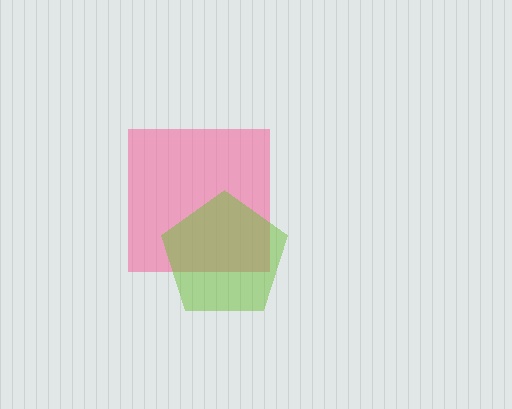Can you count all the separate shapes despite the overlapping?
Yes, there are 2 separate shapes.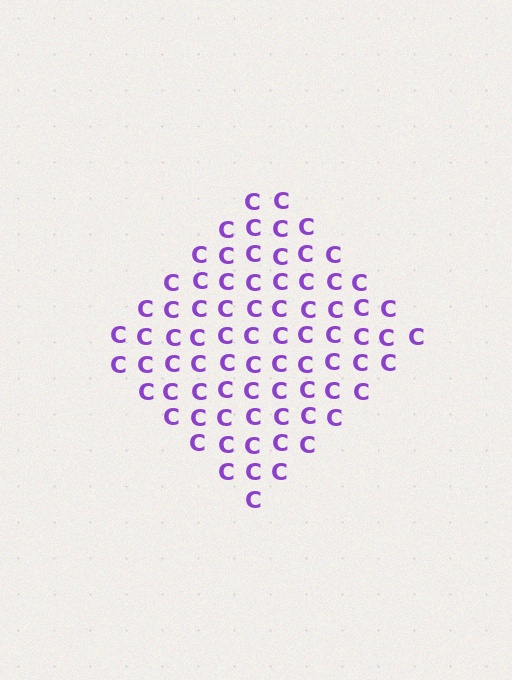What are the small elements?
The small elements are letter C's.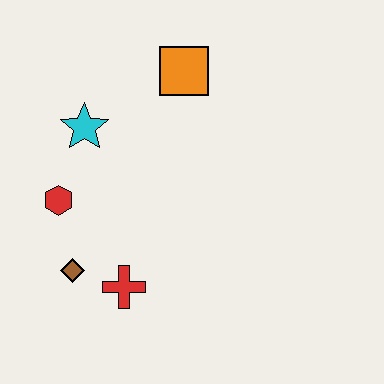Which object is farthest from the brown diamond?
The orange square is farthest from the brown diamond.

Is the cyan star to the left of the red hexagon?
No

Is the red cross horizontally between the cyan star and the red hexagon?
No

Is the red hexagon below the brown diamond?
No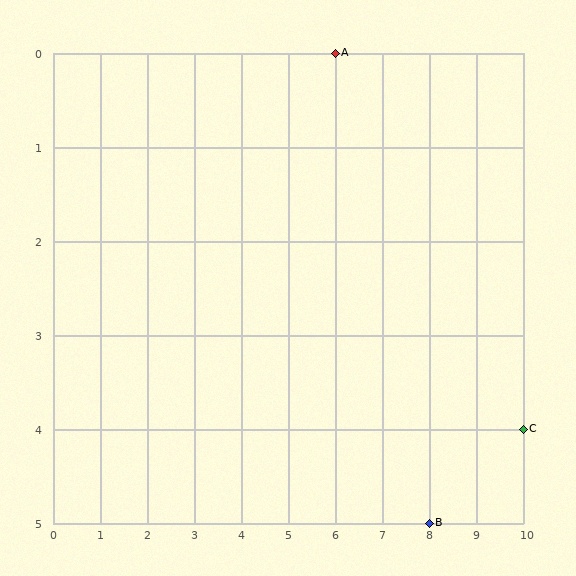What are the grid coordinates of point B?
Point B is at grid coordinates (8, 5).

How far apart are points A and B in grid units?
Points A and B are 2 columns and 5 rows apart (about 5.4 grid units diagonally).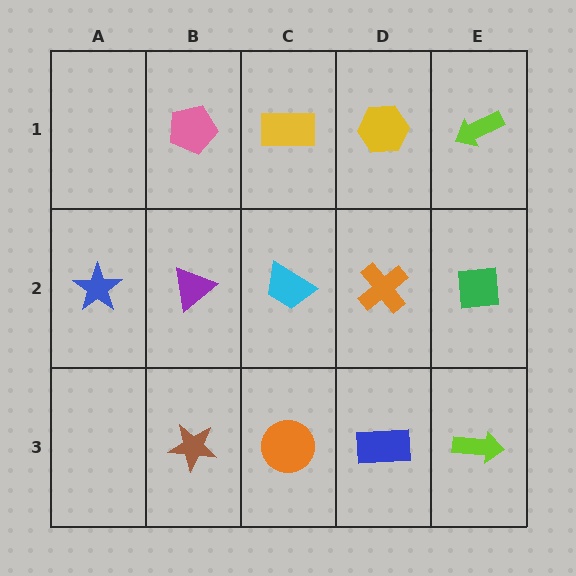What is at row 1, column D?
A yellow hexagon.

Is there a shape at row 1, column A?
No, that cell is empty.